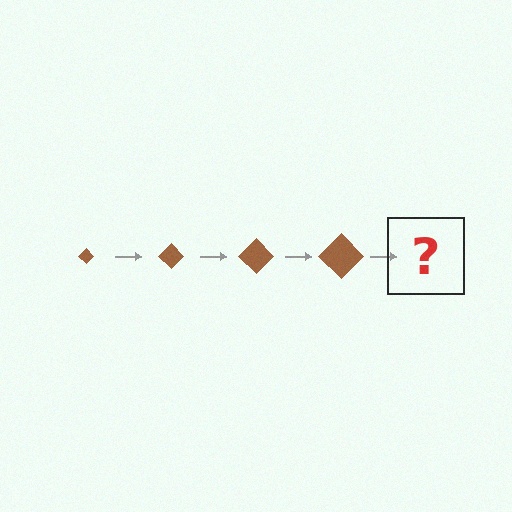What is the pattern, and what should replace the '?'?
The pattern is that the diamond gets progressively larger each step. The '?' should be a brown diamond, larger than the previous one.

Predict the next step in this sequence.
The next step is a brown diamond, larger than the previous one.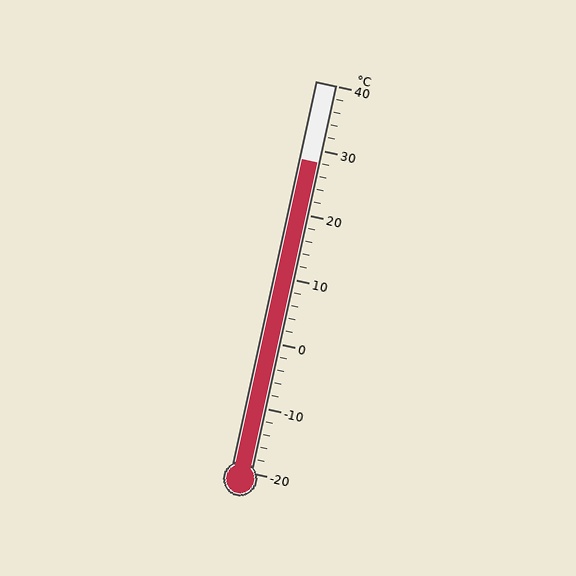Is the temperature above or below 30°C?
The temperature is below 30°C.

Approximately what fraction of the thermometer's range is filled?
The thermometer is filled to approximately 80% of its range.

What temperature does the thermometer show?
The thermometer shows approximately 28°C.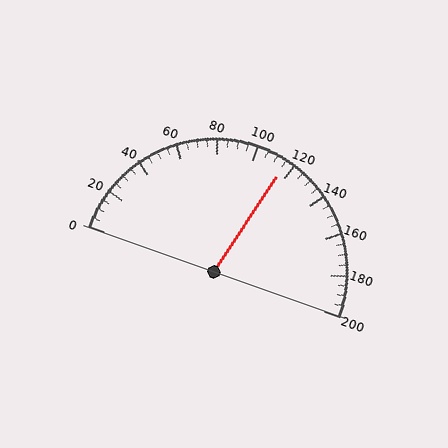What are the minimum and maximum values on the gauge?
The gauge ranges from 0 to 200.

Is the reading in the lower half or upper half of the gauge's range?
The reading is in the upper half of the range (0 to 200).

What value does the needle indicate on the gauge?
The needle indicates approximately 115.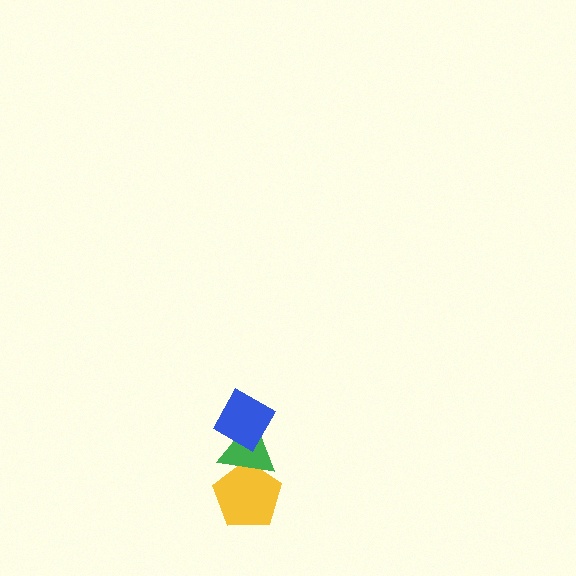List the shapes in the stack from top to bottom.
From top to bottom: the blue diamond, the green triangle, the yellow pentagon.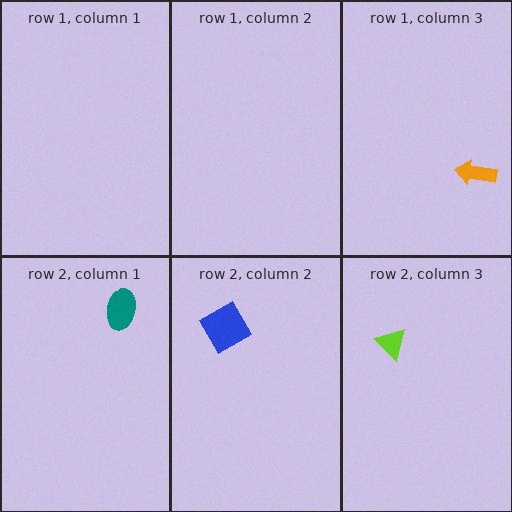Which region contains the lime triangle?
The row 2, column 3 region.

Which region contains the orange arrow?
The row 1, column 3 region.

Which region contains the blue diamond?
The row 2, column 2 region.